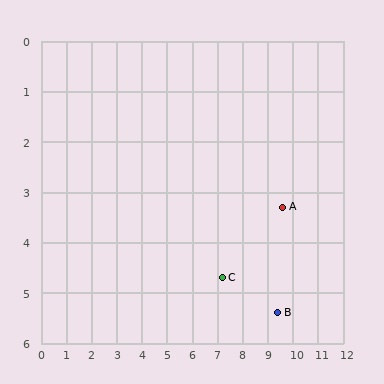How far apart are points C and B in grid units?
Points C and B are about 2.3 grid units apart.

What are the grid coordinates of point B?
Point B is at approximately (9.4, 5.4).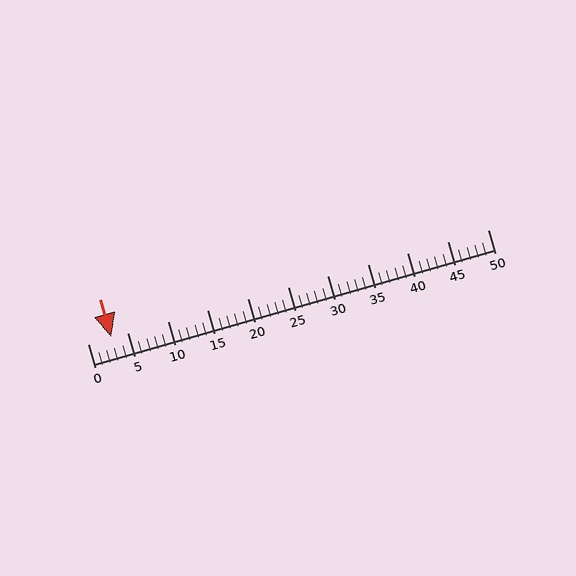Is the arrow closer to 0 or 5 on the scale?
The arrow is closer to 5.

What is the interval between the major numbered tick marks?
The major tick marks are spaced 5 units apart.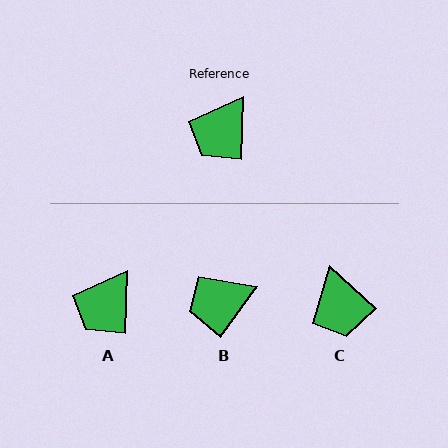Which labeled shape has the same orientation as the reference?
A.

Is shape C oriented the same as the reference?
No, it is off by about 49 degrees.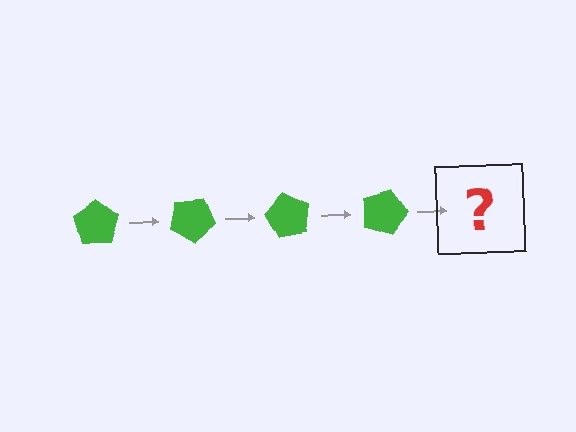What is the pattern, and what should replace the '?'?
The pattern is that the pentagon rotates 30 degrees each step. The '?' should be a green pentagon rotated 120 degrees.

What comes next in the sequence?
The next element should be a green pentagon rotated 120 degrees.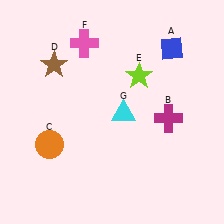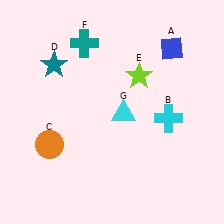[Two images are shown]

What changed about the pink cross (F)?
In Image 1, F is pink. In Image 2, it changed to teal.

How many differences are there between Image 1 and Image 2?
There are 3 differences between the two images.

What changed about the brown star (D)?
In Image 1, D is brown. In Image 2, it changed to teal.